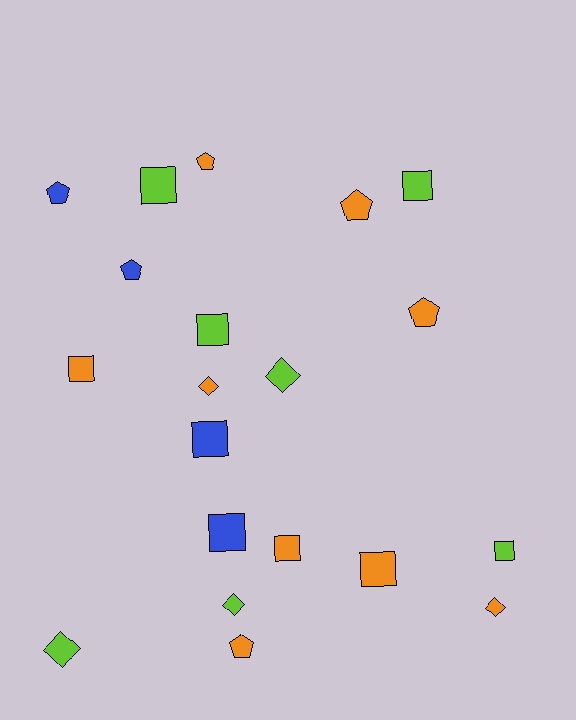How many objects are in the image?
There are 20 objects.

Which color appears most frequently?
Orange, with 9 objects.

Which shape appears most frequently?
Square, with 9 objects.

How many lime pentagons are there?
There are no lime pentagons.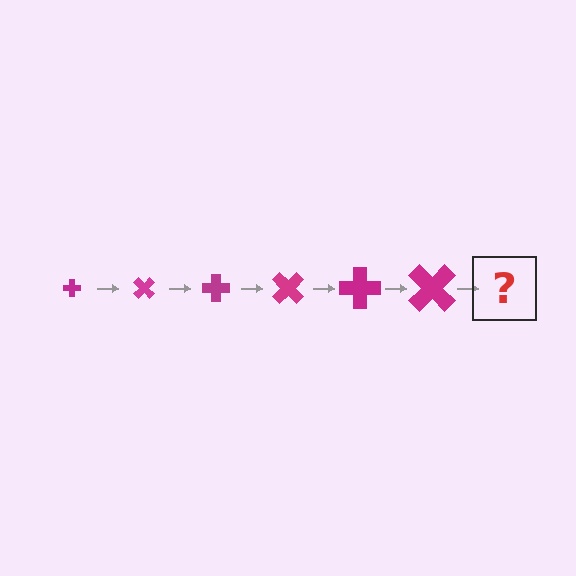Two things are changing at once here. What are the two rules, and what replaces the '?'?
The two rules are that the cross grows larger each step and it rotates 45 degrees each step. The '?' should be a cross, larger than the previous one and rotated 270 degrees from the start.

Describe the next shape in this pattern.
It should be a cross, larger than the previous one and rotated 270 degrees from the start.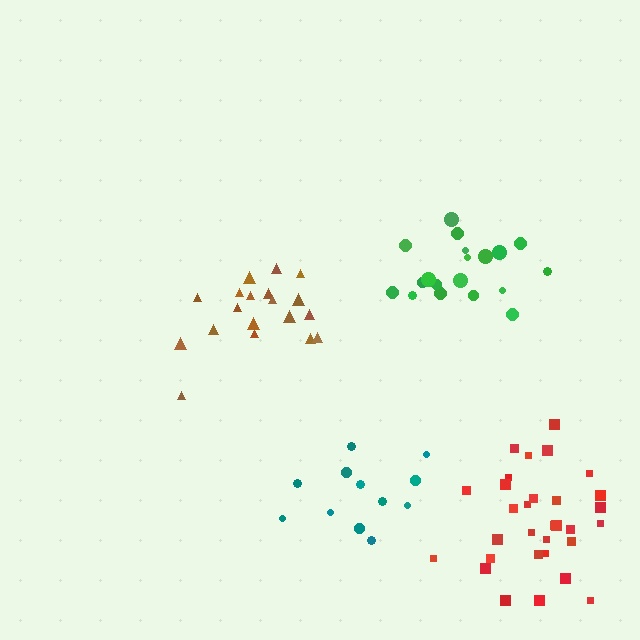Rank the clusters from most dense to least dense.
red, brown, green, teal.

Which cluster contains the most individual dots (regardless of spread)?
Red (31).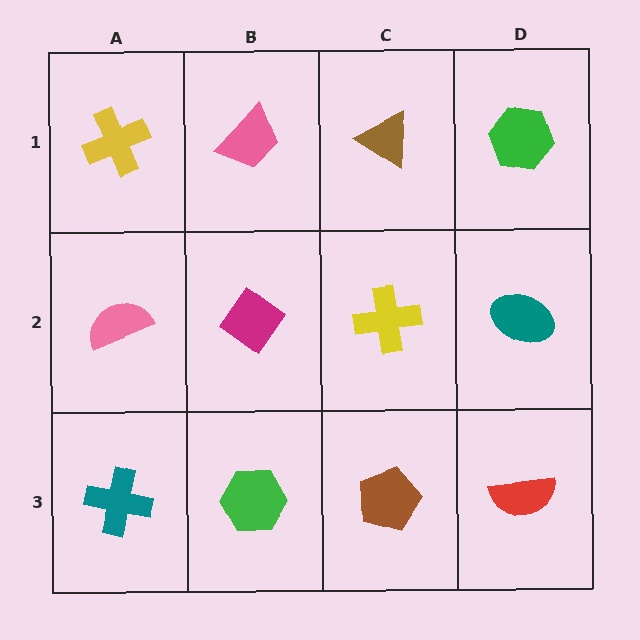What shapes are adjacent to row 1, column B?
A magenta diamond (row 2, column B), a yellow cross (row 1, column A), a brown triangle (row 1, column C).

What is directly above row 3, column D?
A teal ellipse.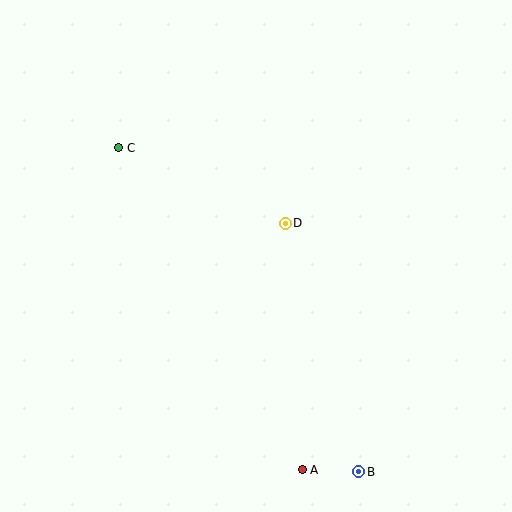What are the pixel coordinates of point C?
Point C is at (119, 148).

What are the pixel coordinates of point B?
Point B is at (359, 472).